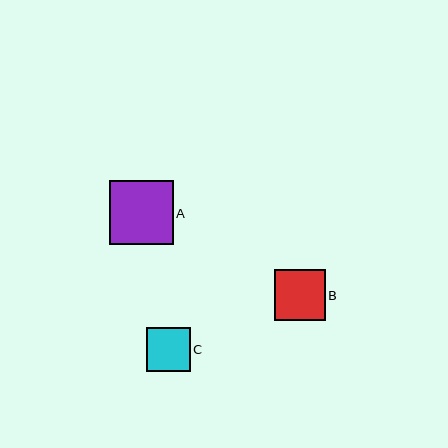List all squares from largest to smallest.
From largest to smallest: A, B, C.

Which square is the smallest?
Square C is the smallest with a size of approximately 43 pixels.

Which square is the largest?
Square A is the largest with a size of approximately 64 pixels.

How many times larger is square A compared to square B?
Square A is approximately 1.3 times the size of square B.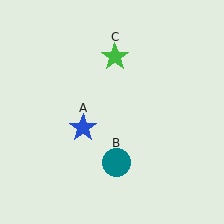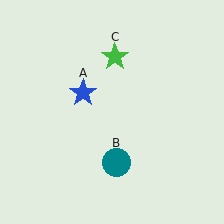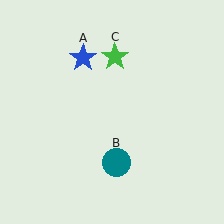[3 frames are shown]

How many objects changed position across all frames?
1 object changed position: blue star (object A).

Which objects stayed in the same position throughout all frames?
Teal circle (object B) and green star (object C) remained stationary.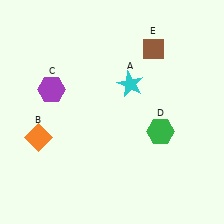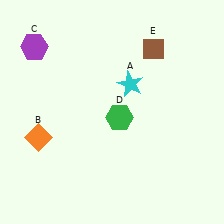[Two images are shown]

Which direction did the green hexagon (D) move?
The green hexagon (D) moved left.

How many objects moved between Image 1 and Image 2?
2 objects moved between the two images.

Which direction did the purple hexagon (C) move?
The purple hexagon (C) moved up.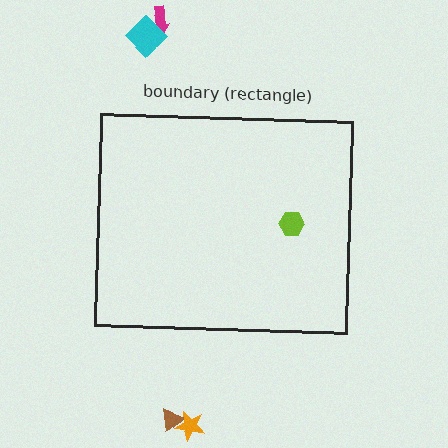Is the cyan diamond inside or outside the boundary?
Outside.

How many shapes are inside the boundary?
1 inside, 4 outside.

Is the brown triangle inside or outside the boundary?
Outside.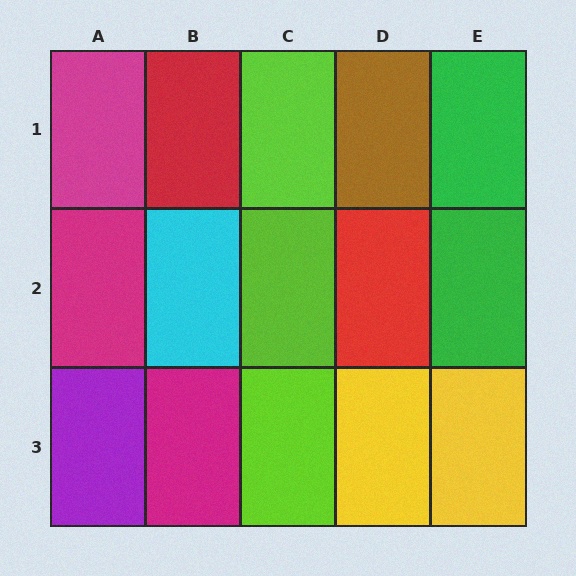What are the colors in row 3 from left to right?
Purple, magenta, lime, yellow, yellow.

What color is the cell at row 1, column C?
Lime.